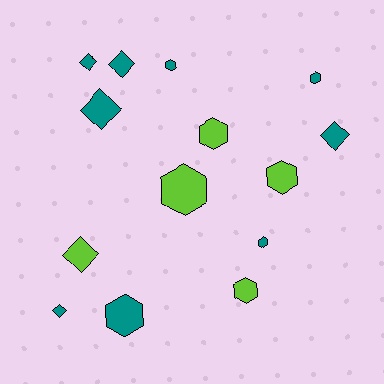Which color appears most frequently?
Teal, with 9 objects.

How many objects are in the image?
There are 14 objects.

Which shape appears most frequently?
Hexagon, with 8 objects.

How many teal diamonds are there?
There are 5 teal diamonds.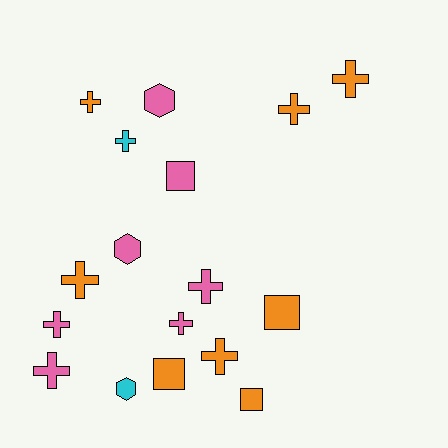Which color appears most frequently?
Orange, with 8 objects.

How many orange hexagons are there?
There are no orange hexagons.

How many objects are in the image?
There are 17 objects.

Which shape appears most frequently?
Cross, with 10 objects.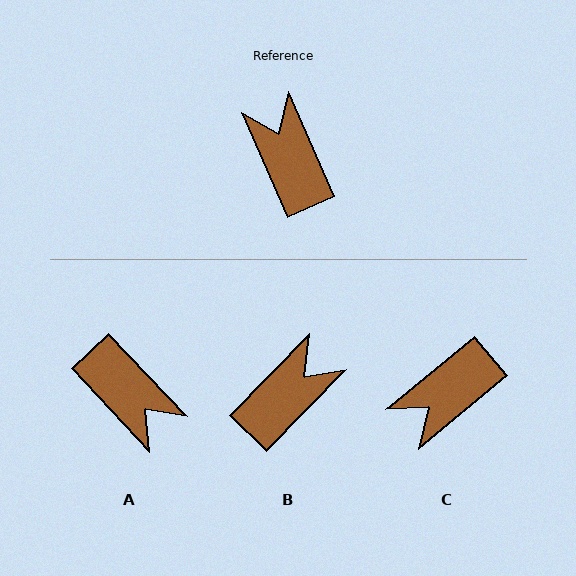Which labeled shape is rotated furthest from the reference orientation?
A, about 161 degrees away.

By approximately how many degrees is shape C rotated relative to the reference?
Approximately 106 degrees counter-clockwise.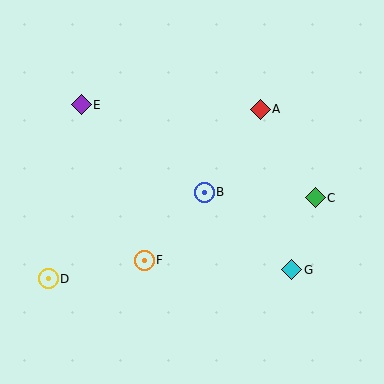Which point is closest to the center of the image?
Point B at (204, 193) is closest to the center.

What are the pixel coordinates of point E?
Point E is at (81, 105).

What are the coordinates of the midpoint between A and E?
The midpoint between A and E is at (171, 107).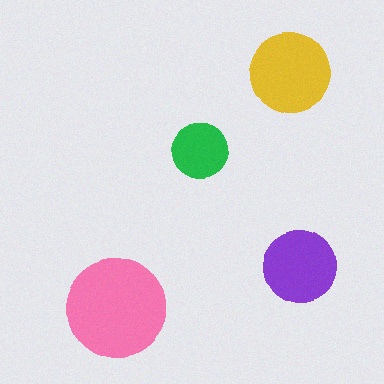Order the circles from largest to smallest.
the pink one, the yellow one, the purple one, the green one.